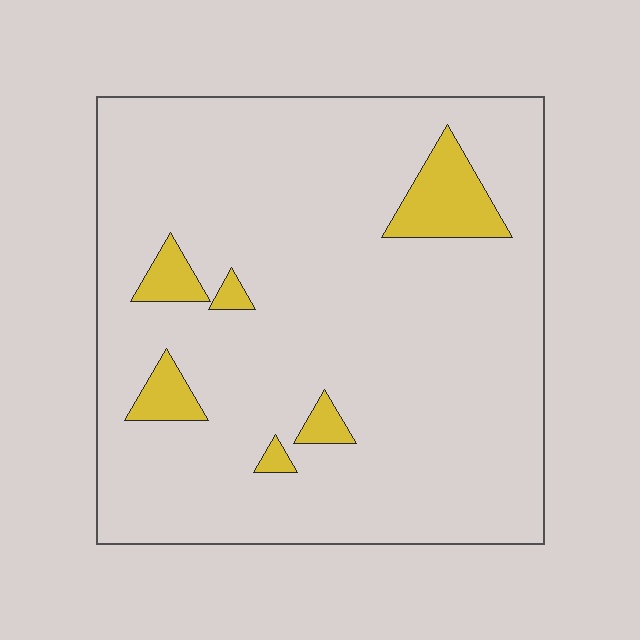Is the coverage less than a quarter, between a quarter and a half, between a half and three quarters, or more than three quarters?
Less than a quarter.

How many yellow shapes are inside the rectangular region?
6.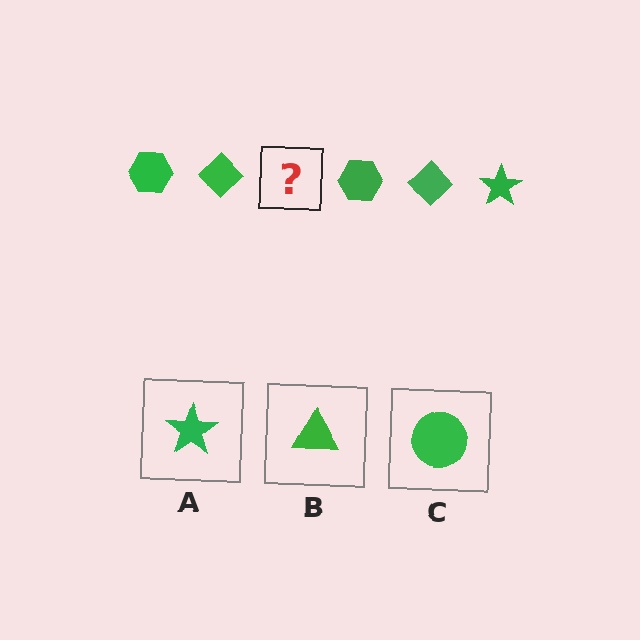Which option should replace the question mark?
Option A.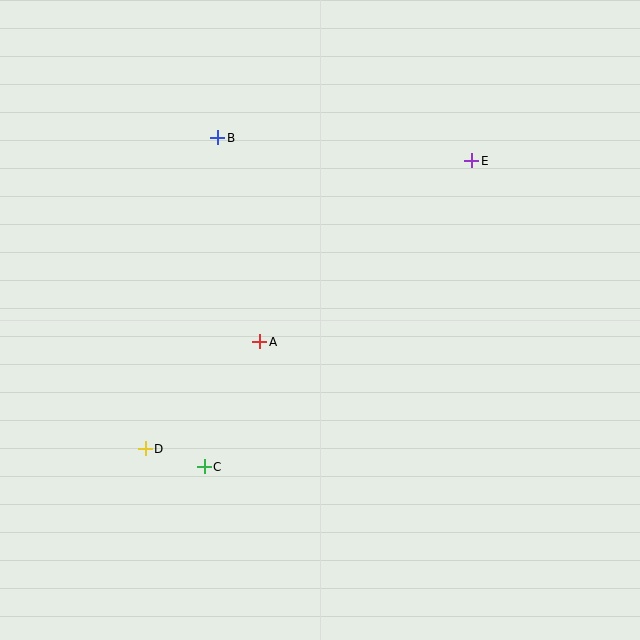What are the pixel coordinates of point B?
Point B is at (218, 138).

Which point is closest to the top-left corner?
Point B is closest to the top-left corner.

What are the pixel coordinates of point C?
Point C is at (204, 467).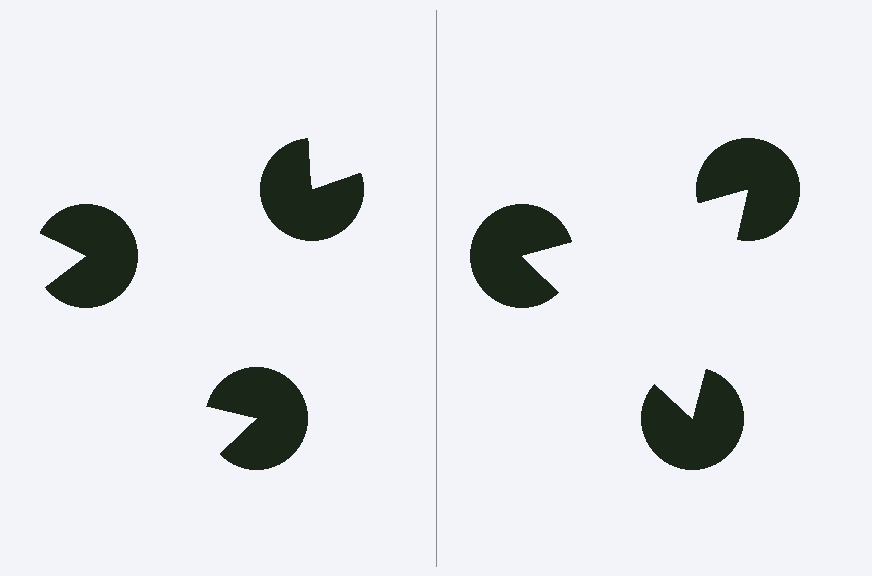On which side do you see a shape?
An illusory triangle appears on the right side. On the left side the wedge cuts are rotated, so no coherent shape forms.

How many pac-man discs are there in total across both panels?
6 — 3 on each side.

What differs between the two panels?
The pac-man discs are positioned identically on both sides; only the wedge orientations differ. On the right they align to a triangle; on the left they are misaligned.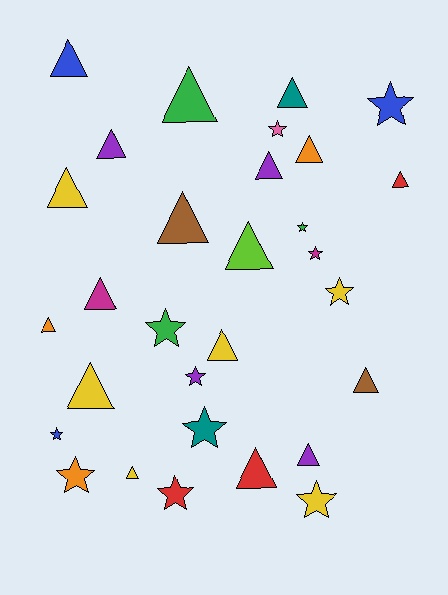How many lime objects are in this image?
There is 1 lime object.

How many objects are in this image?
There are 30 objects.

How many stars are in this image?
There are 12 stars.